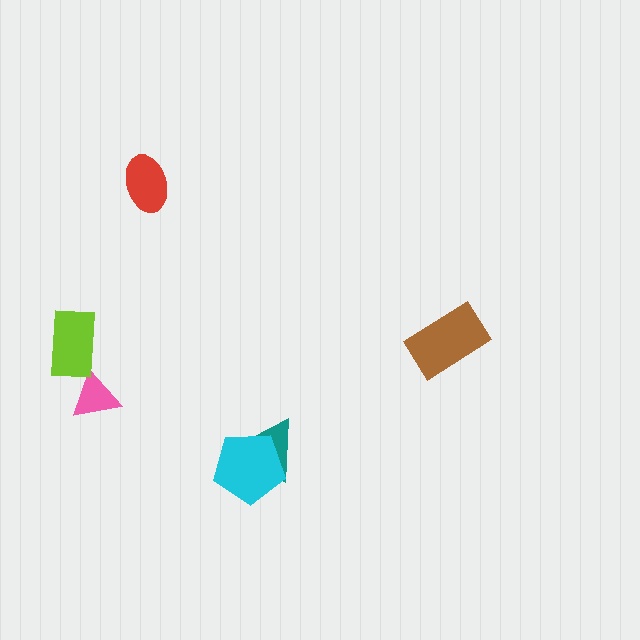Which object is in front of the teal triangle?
The cyan pentagon is in front of the teal triangle.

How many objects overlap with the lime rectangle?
0 objects overlap with the lime rectangle.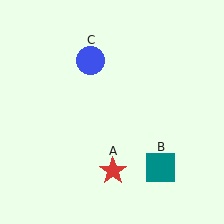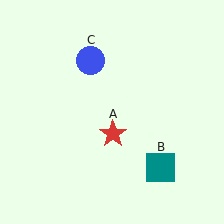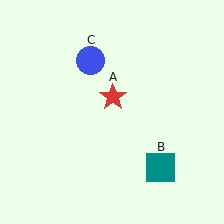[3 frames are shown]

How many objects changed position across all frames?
1 object changed position: red star (object A).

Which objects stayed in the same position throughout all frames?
Teal square (object B) and blue circle (object C) remained stationary.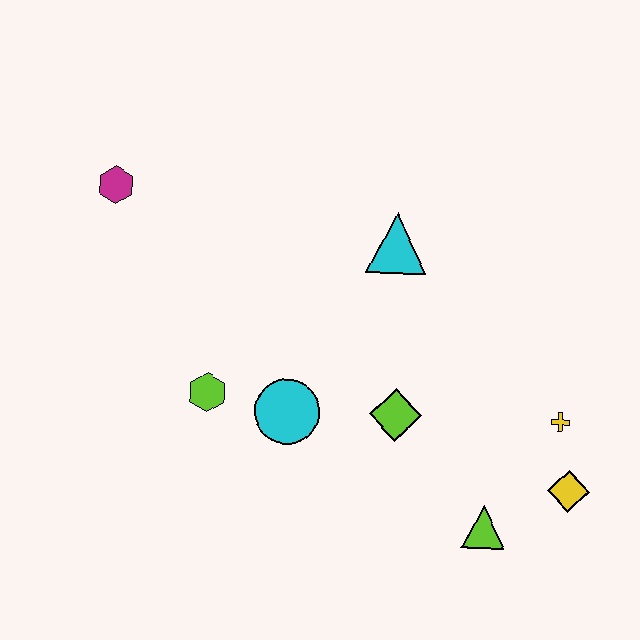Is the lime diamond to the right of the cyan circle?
Yes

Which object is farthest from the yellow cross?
The magenta hexagon is farthest from the yellow cross.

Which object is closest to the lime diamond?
The cyan circle is closest to the lime diamond.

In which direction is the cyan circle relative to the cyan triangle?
The cyan circle is below the cyan triangle.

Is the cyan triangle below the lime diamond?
No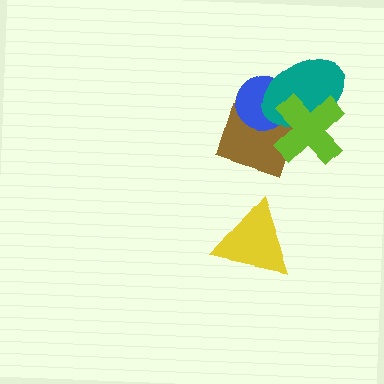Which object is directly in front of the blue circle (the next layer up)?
The teal ellipse is directly in front of the blue circle.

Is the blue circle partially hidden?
Yes, it is partially covered by another shape.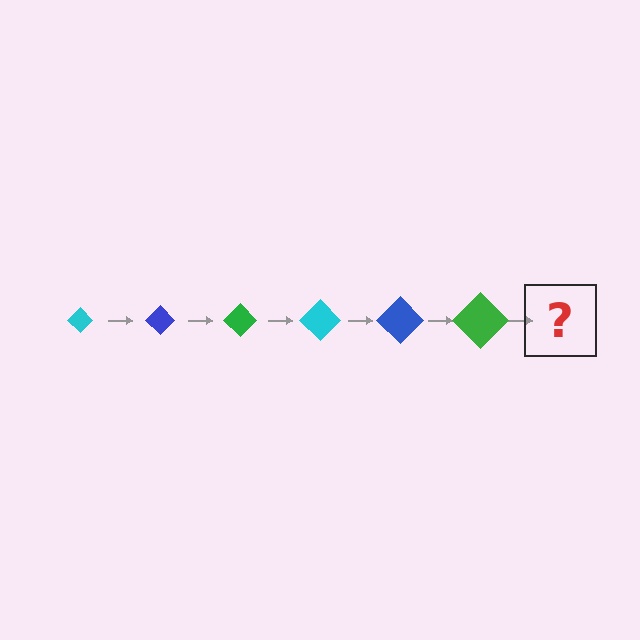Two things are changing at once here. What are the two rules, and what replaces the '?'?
The two rules are that the diamond grows larger each step and the color cycles through cyan, blue, and green. The '?' should be a cyan diamond, larger than the previous one.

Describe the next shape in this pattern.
It should be a cyan diamond, larger than the previous one.